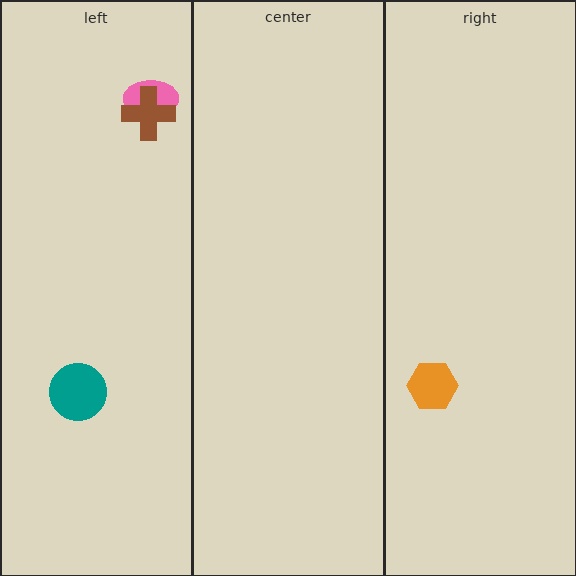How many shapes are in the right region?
1.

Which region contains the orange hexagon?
The right region.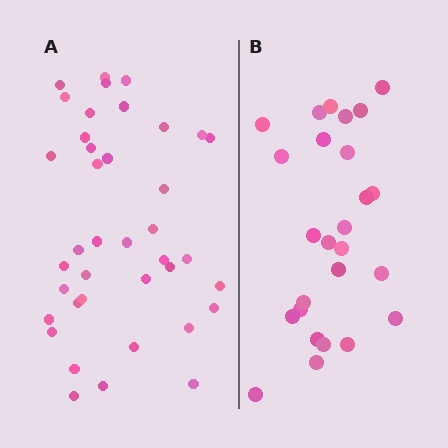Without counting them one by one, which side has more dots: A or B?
Region A (the left region) has more dots.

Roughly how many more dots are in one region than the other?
Region A has approximately 15 more dots than region B.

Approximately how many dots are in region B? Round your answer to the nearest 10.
About 30 dots. (The exact count is 26, which rounds to 30.)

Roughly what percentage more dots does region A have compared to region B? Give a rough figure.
About 50% more.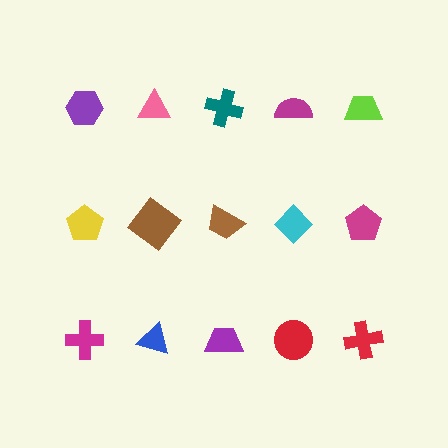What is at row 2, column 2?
A brown diamond.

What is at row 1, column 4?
A magenta semicircle.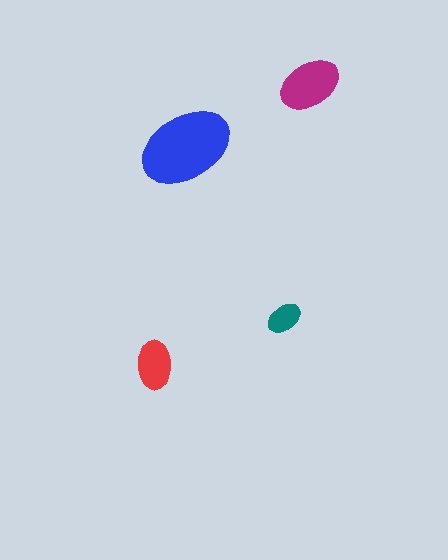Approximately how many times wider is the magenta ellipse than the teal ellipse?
About 2 times wider.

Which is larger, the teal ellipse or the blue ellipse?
The blue one.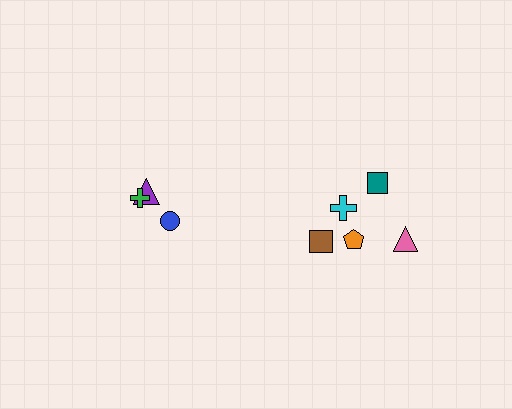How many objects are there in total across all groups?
There are 8 objects.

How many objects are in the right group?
There are 5 objects.